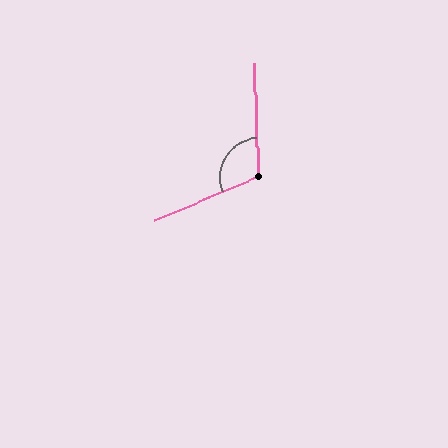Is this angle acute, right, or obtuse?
It is obtuse.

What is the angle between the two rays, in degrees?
Approximately 111 degrees.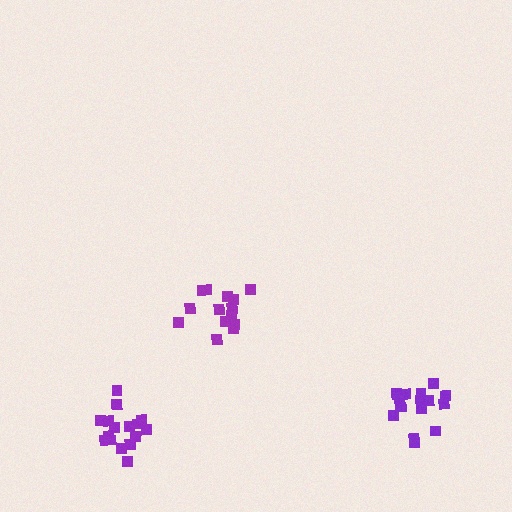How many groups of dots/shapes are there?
There are 3 groups.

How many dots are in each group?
Group 1: 14 dots, Group 2: 16 dots, Group 3: 16 dots (46 total).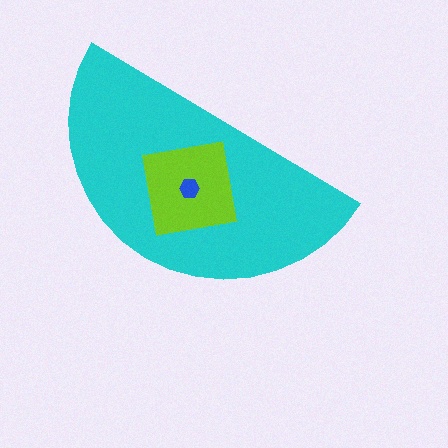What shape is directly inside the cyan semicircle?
The lime square.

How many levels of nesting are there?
3.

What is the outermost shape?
The cyan semicircle.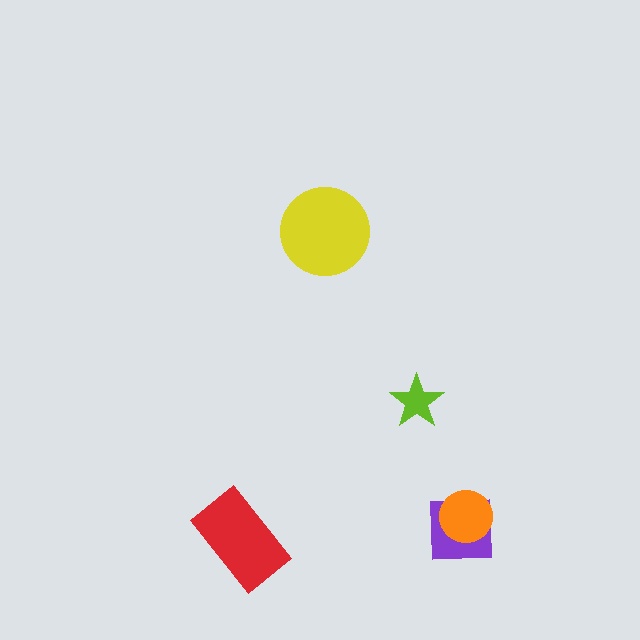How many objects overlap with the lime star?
0 objects overlap with the lime star.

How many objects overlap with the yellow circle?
0 objects overlap with the yellow circle.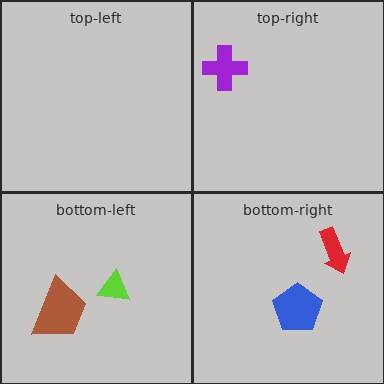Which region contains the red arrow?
The bottom-right region.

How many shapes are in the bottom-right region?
2.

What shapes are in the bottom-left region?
The lime triangle, the brown trapezoid.